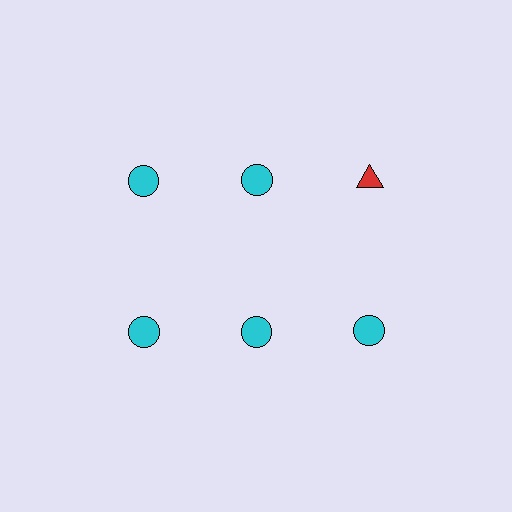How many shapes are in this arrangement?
There are 6 shapes arranged in a grid pattern.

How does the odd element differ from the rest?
It differs in both color (red instead of cyan) and shape (triangle instead of circle).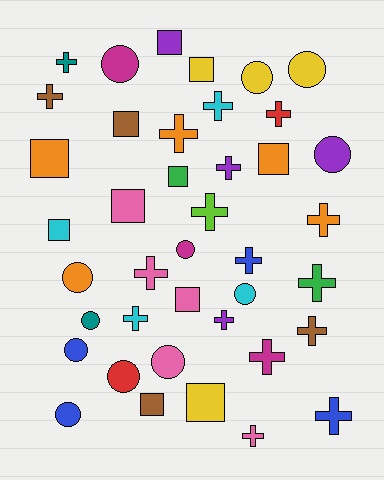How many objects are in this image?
There are 40 objects.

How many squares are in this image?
There are 11 squares.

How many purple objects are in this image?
There are 4 purple objects.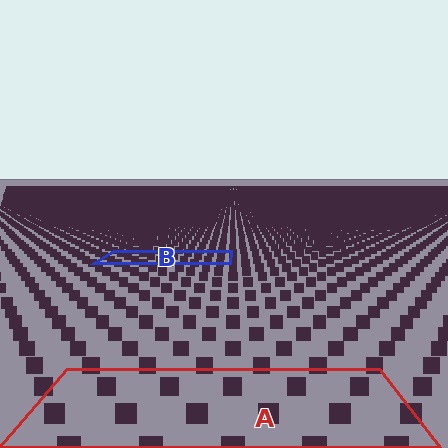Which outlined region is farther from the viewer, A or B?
Region B is farther from the viewer — the texture elements inside it appear smaller and more densely packed.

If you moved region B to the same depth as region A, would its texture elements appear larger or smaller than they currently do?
They would appear larger. At a closer depth, the same texture elements are projected at a bigger on-screen size.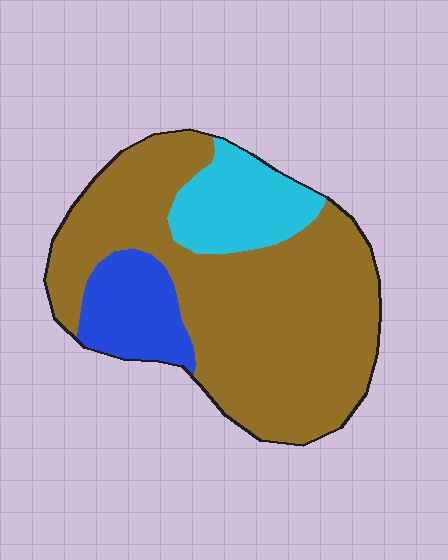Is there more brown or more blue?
Brown.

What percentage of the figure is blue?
Blue takes up about one eighth (1/8) of the figure.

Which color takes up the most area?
Brown, at roughly 70%.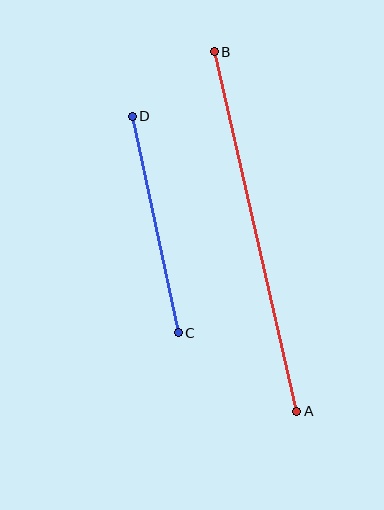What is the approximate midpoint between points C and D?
The midpoint is at approximately (155, 224) pixels.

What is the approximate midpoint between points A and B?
The midpoint is at approximately (256, 231) pixels.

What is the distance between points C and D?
The distance is approximately 221 pixels.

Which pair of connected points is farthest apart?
Points A and B are farthest apart.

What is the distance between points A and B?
The distance is approximately 369 pixels.